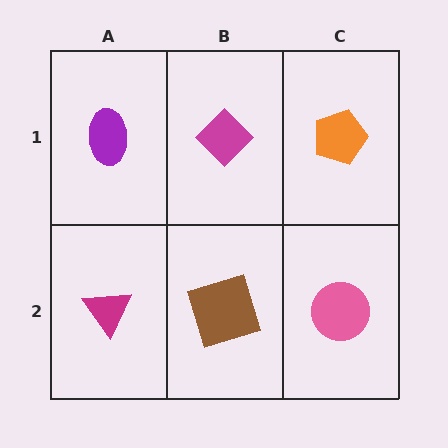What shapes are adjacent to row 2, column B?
A magenta diamond (row 1, column B), a magenta triangle (row 2, column A), a pink circle (row 2, column C).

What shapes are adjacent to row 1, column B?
A brown square (row 2, column B), a purple ellipse (row 1, column A), an orange pentagon (row 1, column C).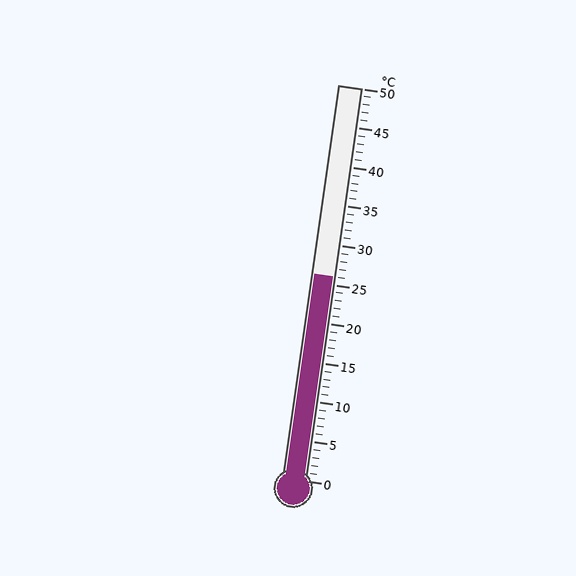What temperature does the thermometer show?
The thermometer shows approximately 26°C.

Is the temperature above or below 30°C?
The temperature is below 30°C.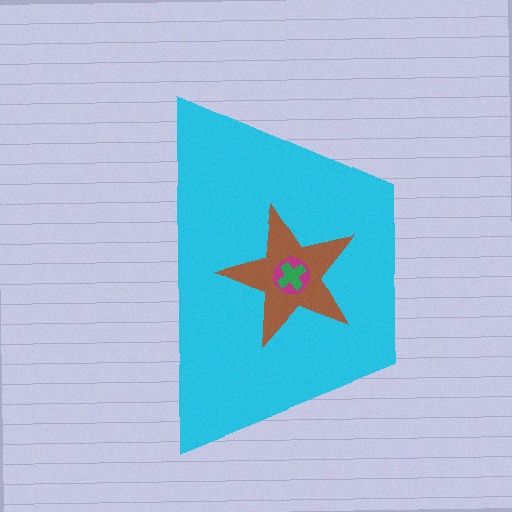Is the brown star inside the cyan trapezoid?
Yes.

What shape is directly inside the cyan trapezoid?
The brown star.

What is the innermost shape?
The green cross.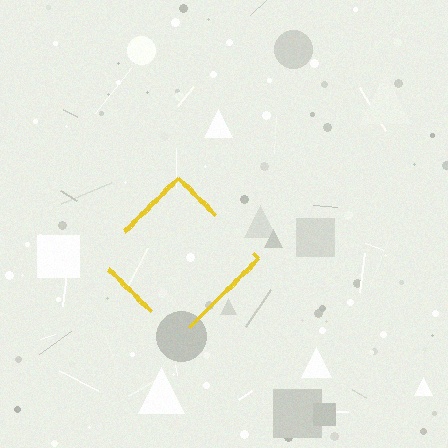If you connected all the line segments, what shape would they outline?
They would outline a diamond.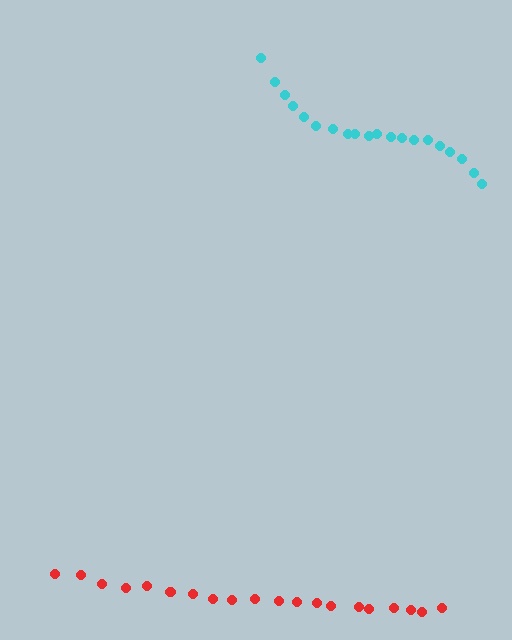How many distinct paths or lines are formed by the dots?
There are 2 distinct paths.